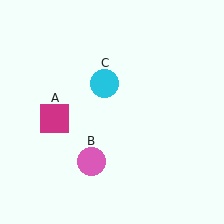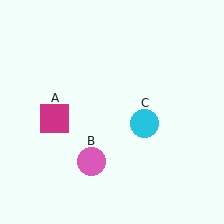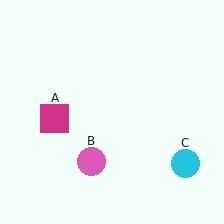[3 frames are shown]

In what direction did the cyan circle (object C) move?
The cyan circle (object C) moved down and to the right.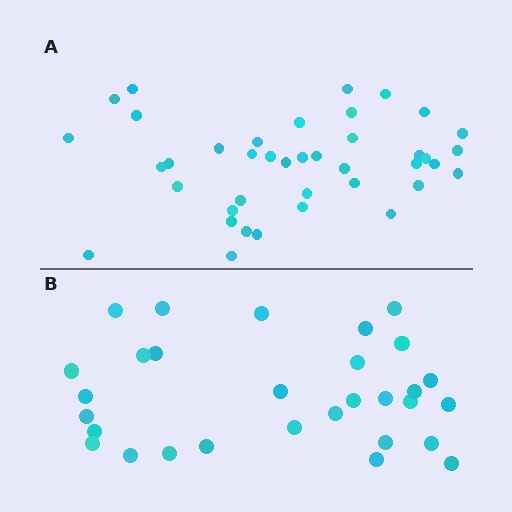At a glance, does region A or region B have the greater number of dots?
Region A (the top region) has more dots.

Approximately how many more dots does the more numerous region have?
Region A has roughly 10 or so more dots than region B.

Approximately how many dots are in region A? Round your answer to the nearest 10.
About 40 dots.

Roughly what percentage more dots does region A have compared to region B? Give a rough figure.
About 35% more.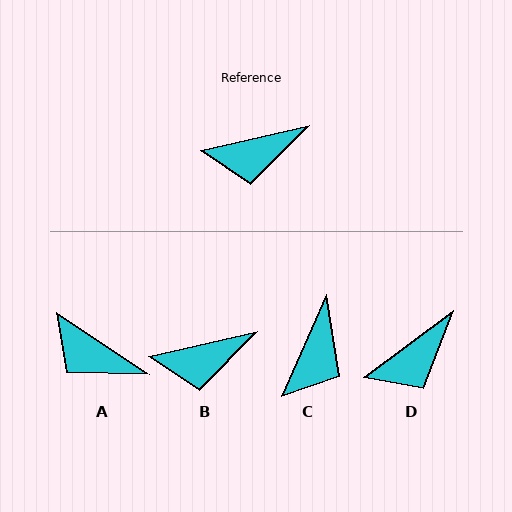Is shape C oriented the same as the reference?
No, it is off by about 53 degrees.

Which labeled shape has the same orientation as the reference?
B.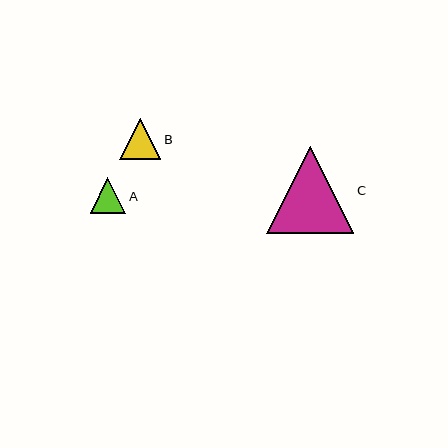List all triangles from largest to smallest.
From largest to smallest: C, B, A.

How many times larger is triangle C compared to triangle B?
Triangle C is approximately 2.1 times the size of triangle B.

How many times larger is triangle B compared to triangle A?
Triangle B is approximately 1.2 times the size of triangle A.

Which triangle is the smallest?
Triangle A is the smallest with a size of approximately 36 pixels.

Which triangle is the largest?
Triangle C is the largest with a size of approximately 87 pixels.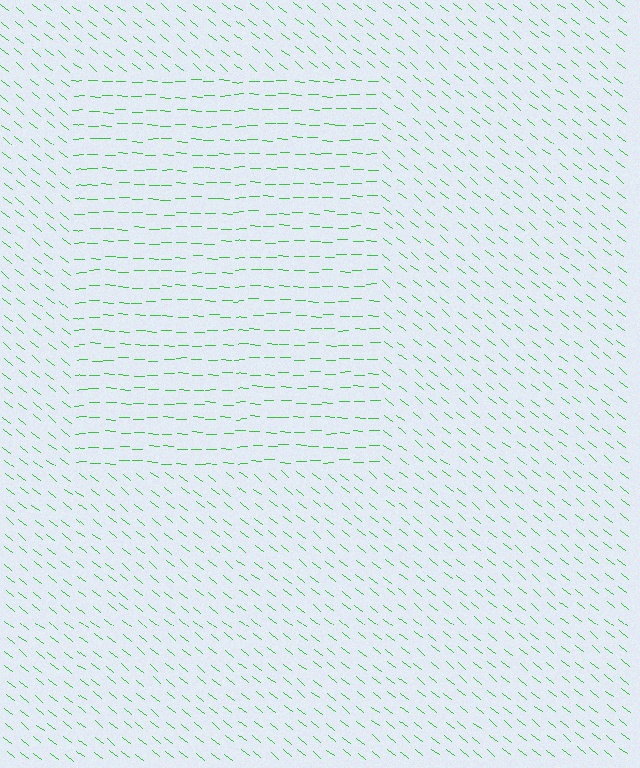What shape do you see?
I see a rectangle.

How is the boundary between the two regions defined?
The boundary is defined purely by a change in line orientation (approximately 37 degrees difference). All lines are the same color and thickness.